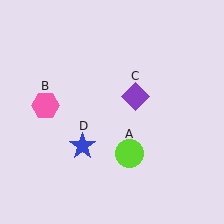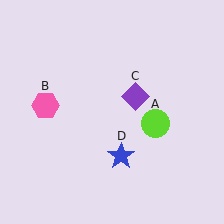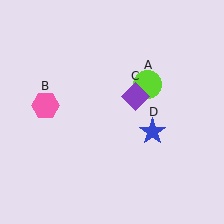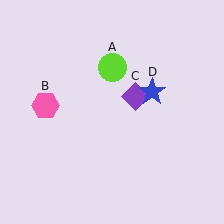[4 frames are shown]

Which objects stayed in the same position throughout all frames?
Pink hexagon (object B) and purple diamond (object C) remained stationary.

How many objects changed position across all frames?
2 objects changed position: lime circle (object A), blue star (object D).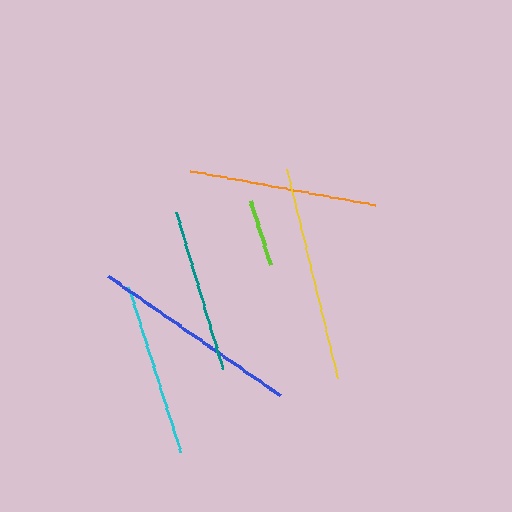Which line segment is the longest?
The yellow line is the longest at approximately 215 pixels.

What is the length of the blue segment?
The blue segment is approximately 210 pixels long.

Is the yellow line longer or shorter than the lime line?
The yellow line is longer than the lime line.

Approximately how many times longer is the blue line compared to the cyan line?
The blue line is approximately 1.2 times the length of the cyan line.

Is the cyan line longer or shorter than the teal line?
The cyan line is longer than the teal line.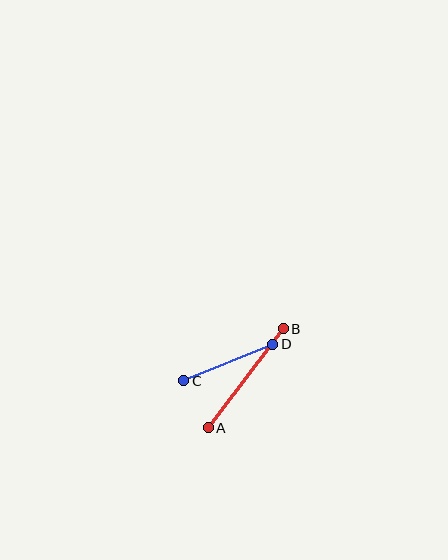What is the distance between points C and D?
The distance is approximately 96 pixels.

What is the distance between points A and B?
The distance is approximately 124 pixels.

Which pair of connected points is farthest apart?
Points A and B are farthest apart.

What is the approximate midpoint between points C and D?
The midpoint is at approximately (228, 363) pixels.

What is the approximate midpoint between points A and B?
The midpoint is at approximately (246, 378) pixels.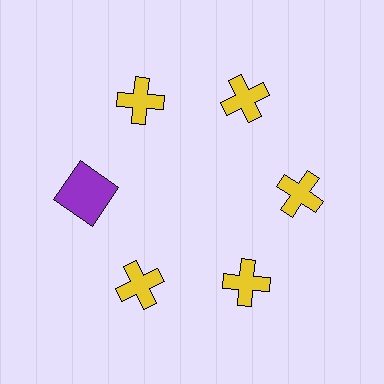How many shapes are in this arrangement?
There are 6 shapes arranged in a ring pattern.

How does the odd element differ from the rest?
It differs in both color (purple instead of yellow) and shape (square instead of cross).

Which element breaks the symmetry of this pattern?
The purple square at roughly the 9 o'clock position breaks the symmetry. All other shapes are yellow crosses.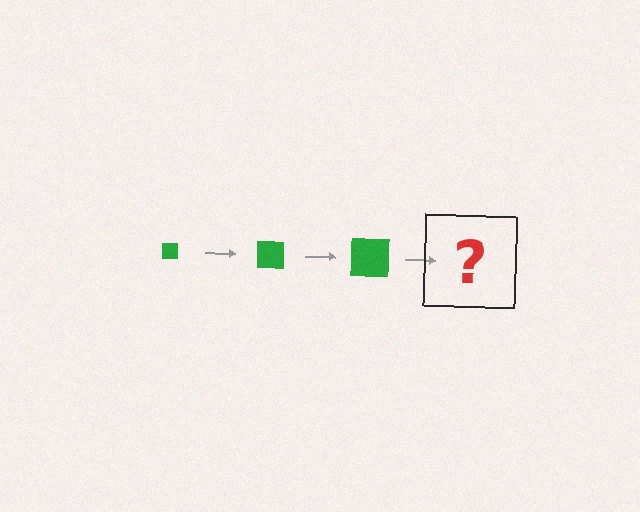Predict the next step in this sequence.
The next step is a green square, larger than the previous one.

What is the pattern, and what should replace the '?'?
The pattern is that the square gets progressively larger each step. The '?' should be a green square, larger than the previous one.